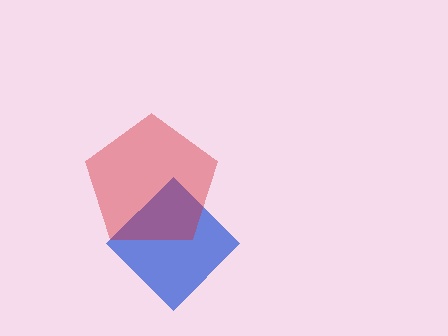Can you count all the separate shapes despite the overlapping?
Yes, there are 2 separate shapes.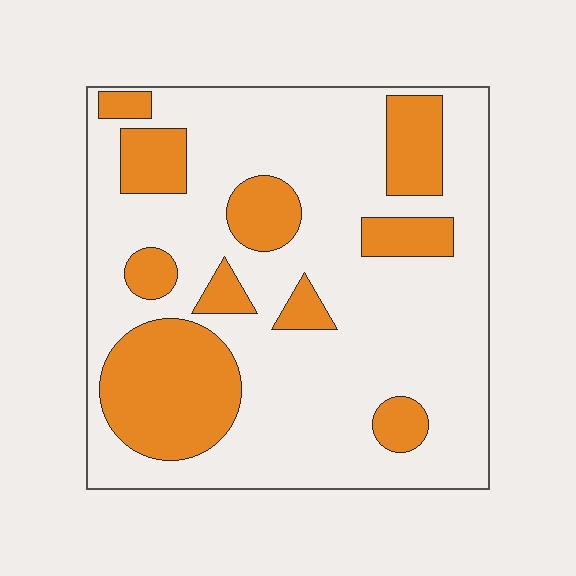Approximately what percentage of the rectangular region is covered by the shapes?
Approximately 25%.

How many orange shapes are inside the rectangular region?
10.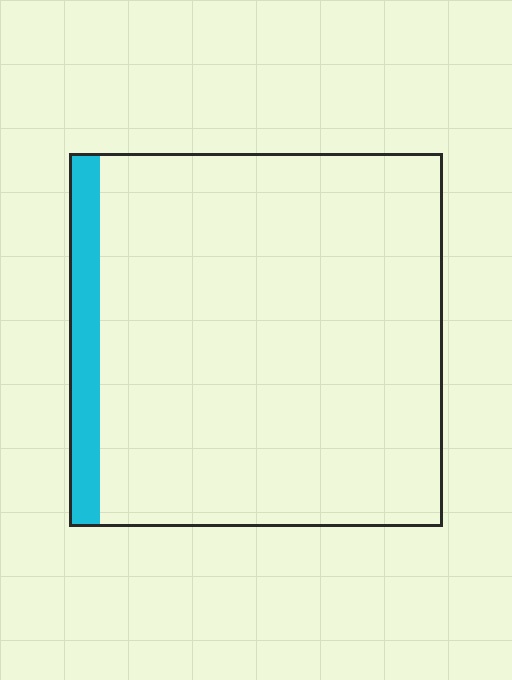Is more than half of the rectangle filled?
No.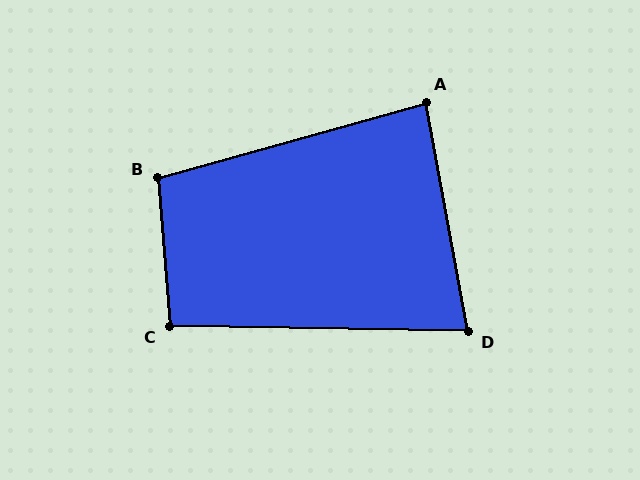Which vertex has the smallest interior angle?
D, at approximately 79 degrees.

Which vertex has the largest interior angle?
B, at approximately 101 degrees.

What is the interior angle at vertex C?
Approximately 95 degrees (obtuse).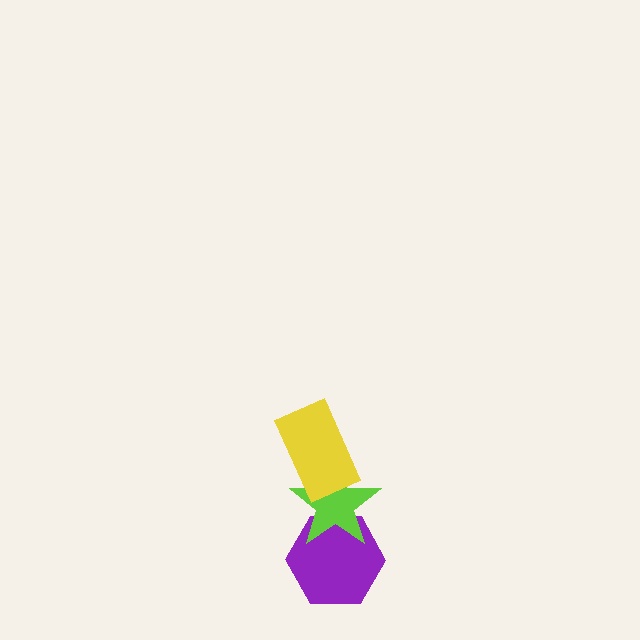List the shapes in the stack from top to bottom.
From top to bottom: the yellow rectangle, the lime star, the purple hexagon.